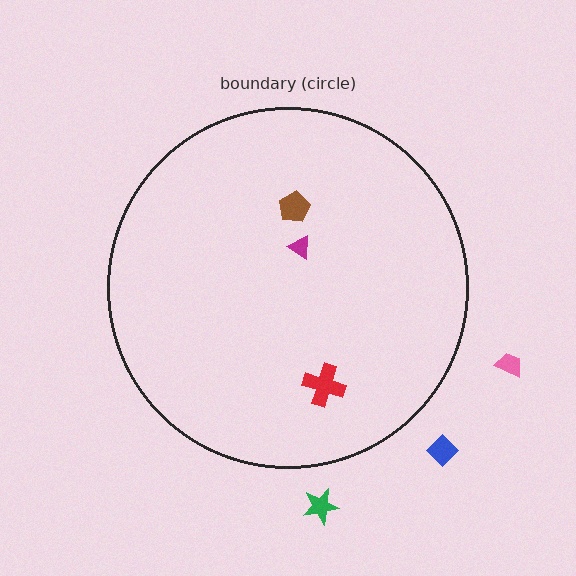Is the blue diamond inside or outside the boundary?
Outside.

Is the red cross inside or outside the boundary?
Inside.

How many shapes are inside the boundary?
3 inside, 3 outside.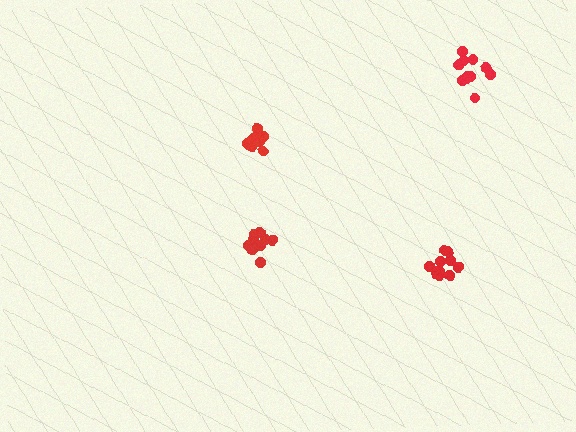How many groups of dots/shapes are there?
There are 4 groups.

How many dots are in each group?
Group 1: 10 dots, Group 2: 9 dots, Group 3: 11 dots, Group 4: 11 dots (41 total).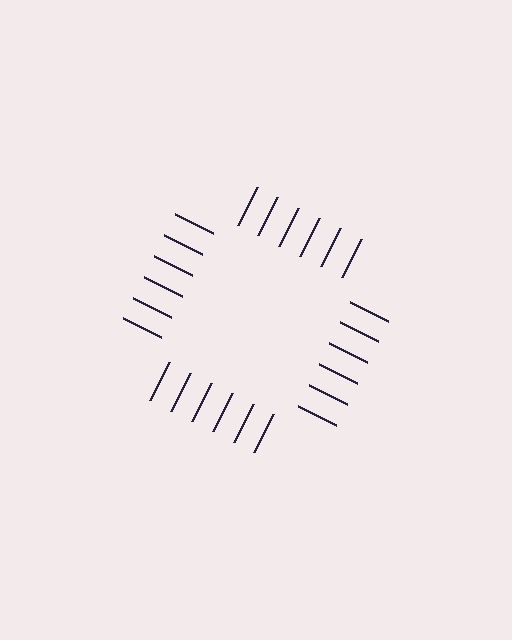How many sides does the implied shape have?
4 sides — the line-ends trace a square.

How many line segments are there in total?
24 — 6 along each of the 4 edges.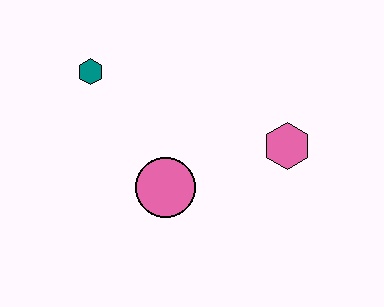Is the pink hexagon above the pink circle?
Yes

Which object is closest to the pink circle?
The pink hexagon is closest to the pink circle.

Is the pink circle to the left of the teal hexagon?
No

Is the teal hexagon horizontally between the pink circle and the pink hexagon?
No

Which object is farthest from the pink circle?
The teal hexagon is farthest from the pink circle.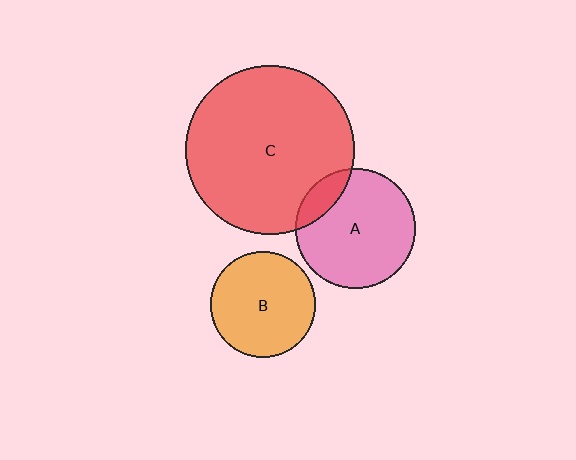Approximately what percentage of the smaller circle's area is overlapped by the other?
Approximately 15%.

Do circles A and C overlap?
Yes.